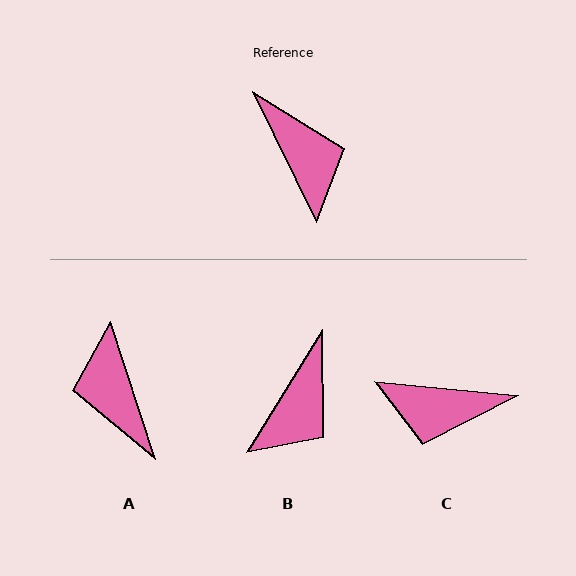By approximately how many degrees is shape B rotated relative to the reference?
Approximately 58 degrees clockwise.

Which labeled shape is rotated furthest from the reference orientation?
A, about 172 degrees away.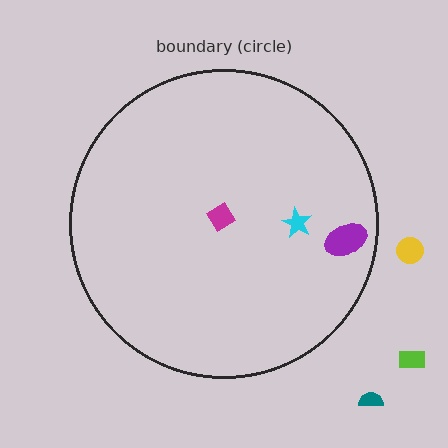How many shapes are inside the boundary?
3 inside, 3 outside.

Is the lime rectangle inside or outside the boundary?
Outside.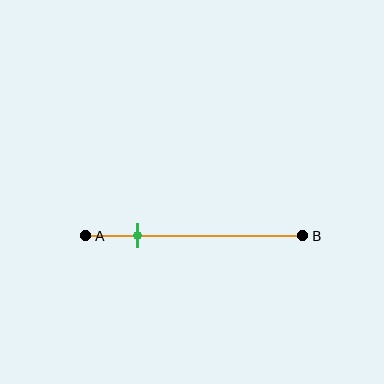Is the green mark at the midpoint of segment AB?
No, the mark is at about 25% from A, not at the 50% midpoint.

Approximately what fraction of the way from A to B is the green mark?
The green mark is approximately 25% of the way from A to B.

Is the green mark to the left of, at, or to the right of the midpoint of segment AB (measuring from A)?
The green mark is to the left of the midpoint of segment AB.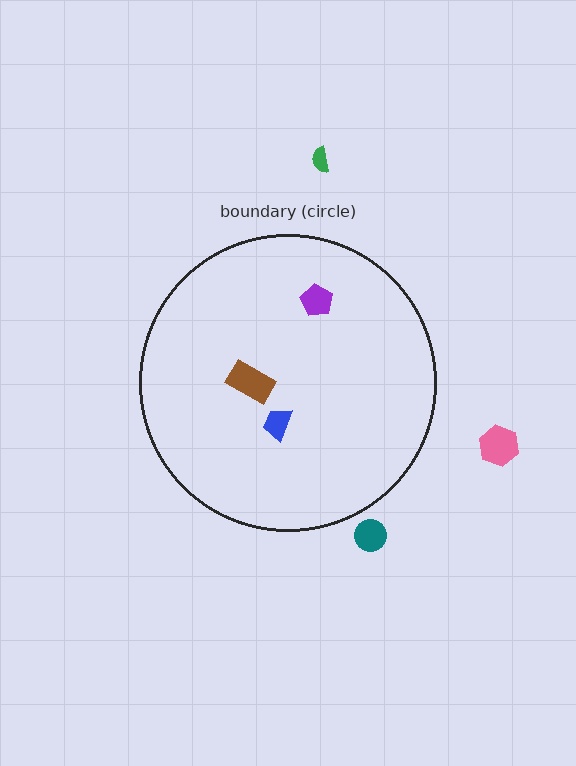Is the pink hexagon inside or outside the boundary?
Outside.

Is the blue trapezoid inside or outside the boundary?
Inside.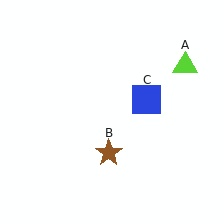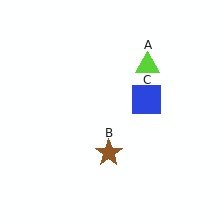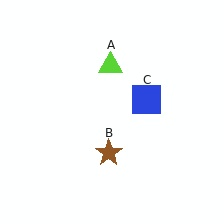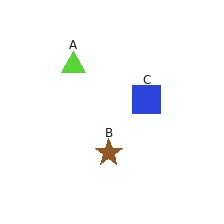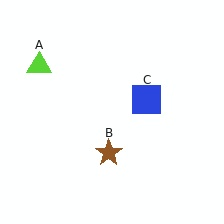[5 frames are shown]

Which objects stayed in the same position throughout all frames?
Brown star (object B) and blue square (object C) remained stationary.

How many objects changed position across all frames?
1 object changed position: lime triangle (object A).